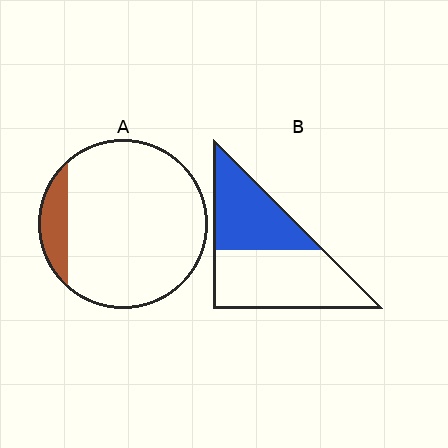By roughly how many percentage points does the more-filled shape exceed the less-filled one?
By roughly 30 percentage points (B over A).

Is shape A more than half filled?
No.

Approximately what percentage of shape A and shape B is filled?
A is approximately 10% and B is approximately 45%.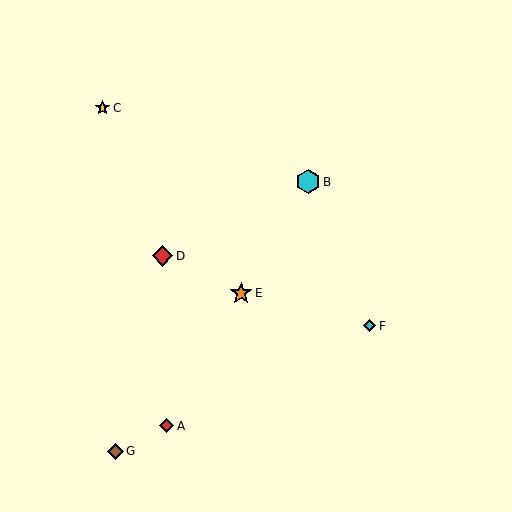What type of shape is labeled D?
Shape D is a red diamond.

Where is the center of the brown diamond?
The center of the brown diamond is at (115, 451).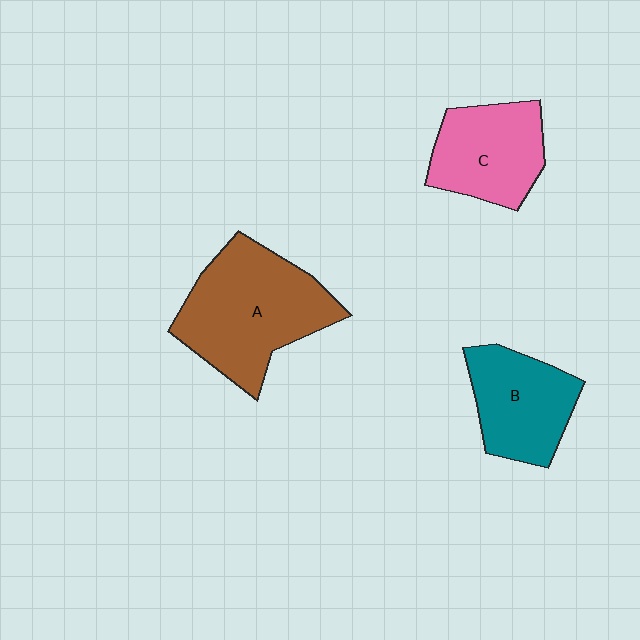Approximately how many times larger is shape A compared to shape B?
Approximately 1.5 times.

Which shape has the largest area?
Shape A (brown).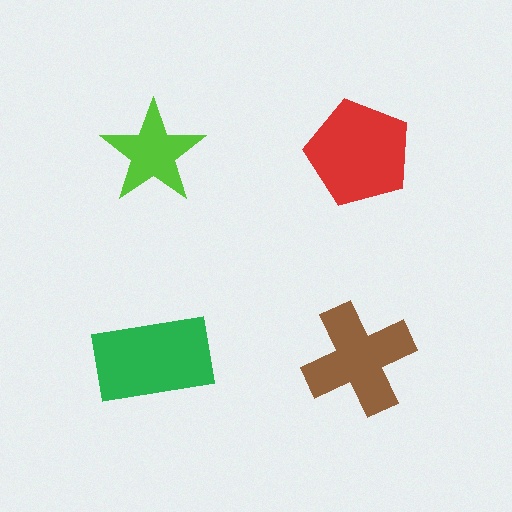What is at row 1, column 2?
A red pentagon.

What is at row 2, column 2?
A brown cross.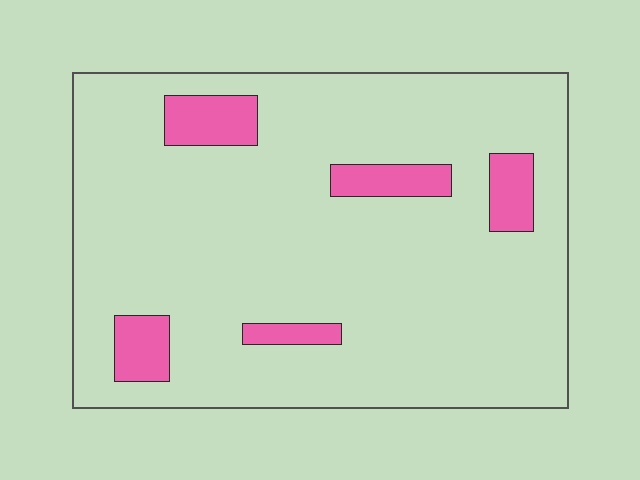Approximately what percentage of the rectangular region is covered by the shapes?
Approximately 10%.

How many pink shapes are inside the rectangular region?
5.